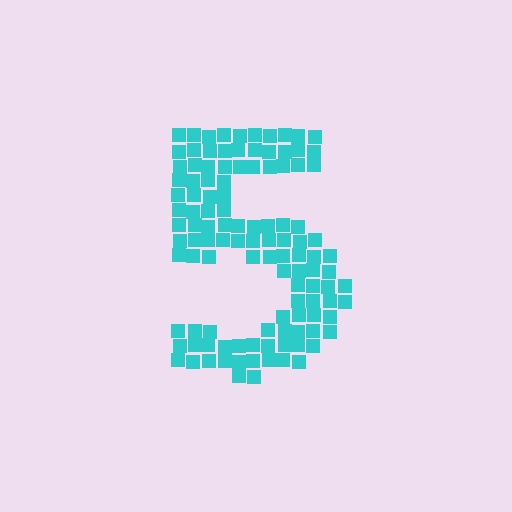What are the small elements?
The small elements are squares.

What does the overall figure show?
The overall figure shows the digit 5.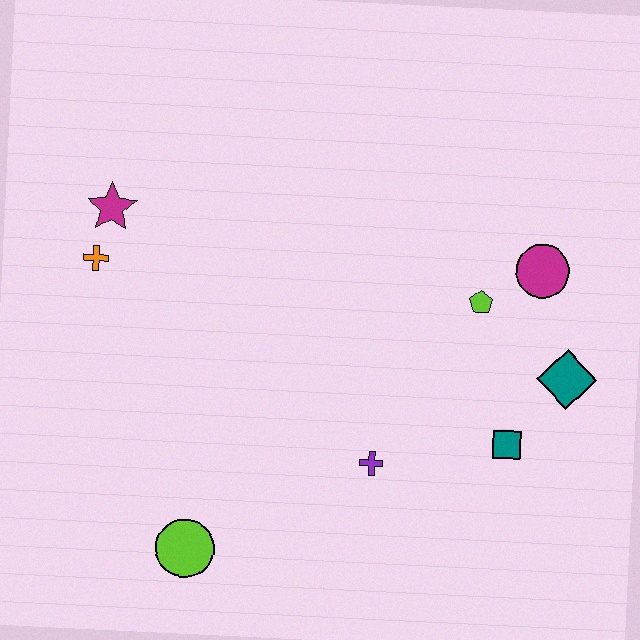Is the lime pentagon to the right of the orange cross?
Yes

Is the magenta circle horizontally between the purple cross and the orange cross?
No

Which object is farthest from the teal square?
The magenta star is farthest from the teal square.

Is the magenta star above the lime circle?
Yes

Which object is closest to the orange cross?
The magenta star is closest to the orange cross.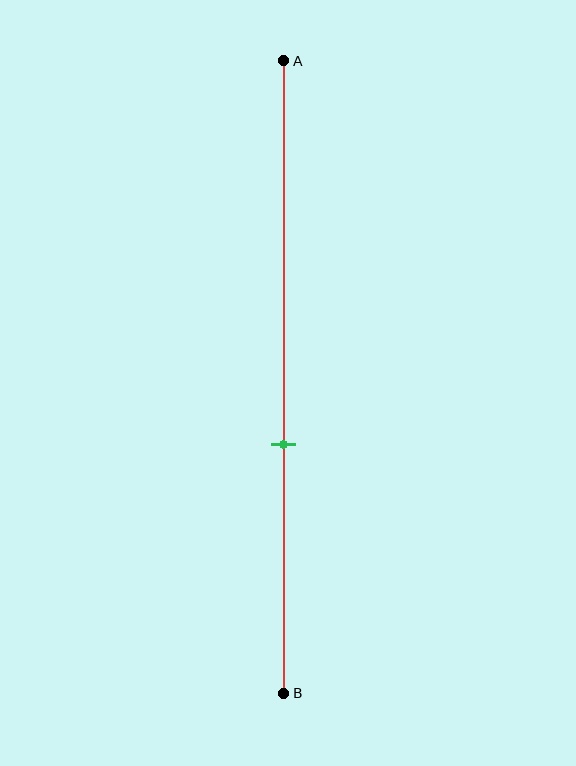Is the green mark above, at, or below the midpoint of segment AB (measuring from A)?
The green mark is below the midpoint of segment AB.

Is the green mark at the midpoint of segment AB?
No, the mark is at about 60% from A, not at the 50% midpoint.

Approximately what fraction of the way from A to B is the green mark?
The green mark is approximately 60% of the way from A to B.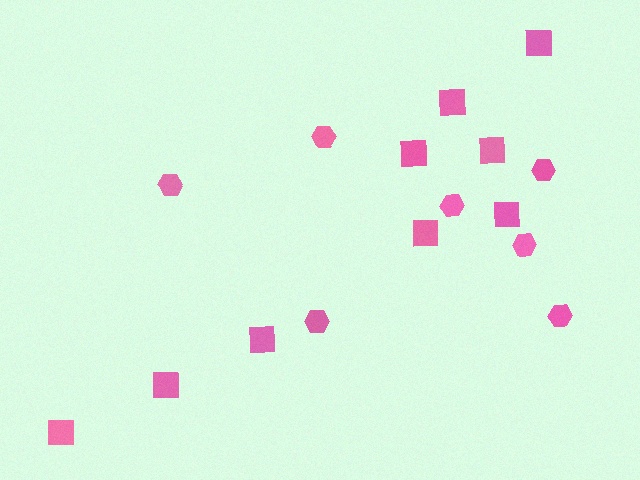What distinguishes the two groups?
There are 2 groups: one group of hexagons (7) and one group of squares (9).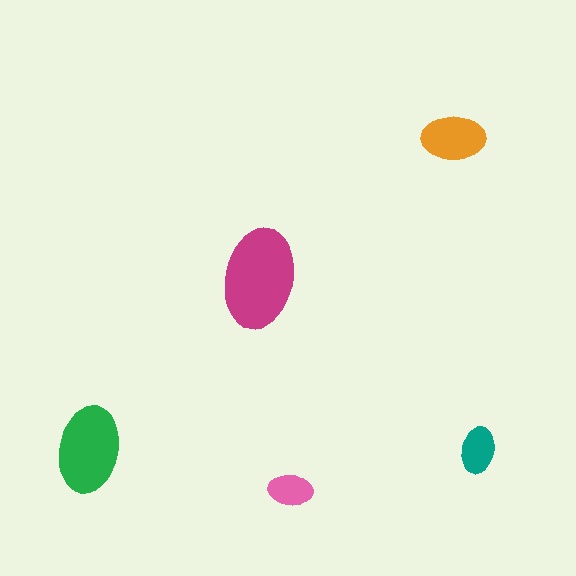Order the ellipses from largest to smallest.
the magenta one, the green one, the orange one, the teal one, the pink one.